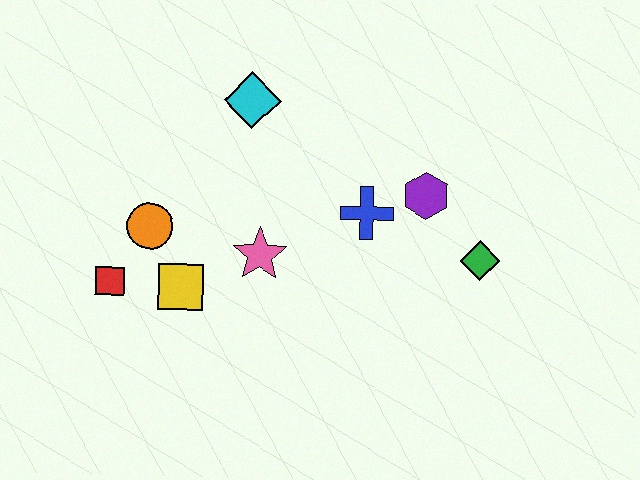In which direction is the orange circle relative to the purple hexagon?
The orange circle is to the left of the purple hexagon.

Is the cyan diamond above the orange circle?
Yes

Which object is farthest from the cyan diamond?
The green diamond is farthest from the cyan diamond.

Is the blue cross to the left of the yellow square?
No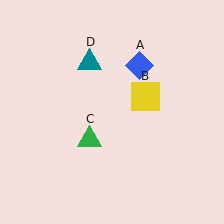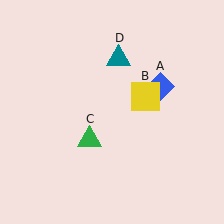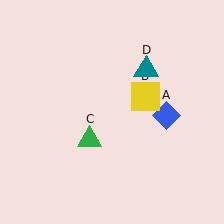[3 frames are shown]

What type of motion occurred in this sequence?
The blue diamond (object A), teal triangle (object D) rotated clockwise around the center of the scene.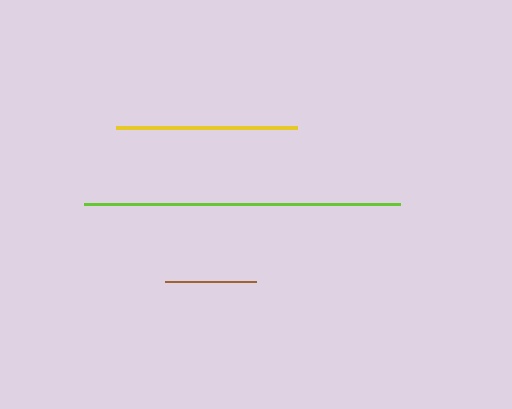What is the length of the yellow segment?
The yellow segment is approximately 182 pixels long.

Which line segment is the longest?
The lime line is the longest at approximately 316 pixels.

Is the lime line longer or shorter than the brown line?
The lime line is longer than the brown line.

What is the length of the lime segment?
The lime segment is approximately 316 pixels long.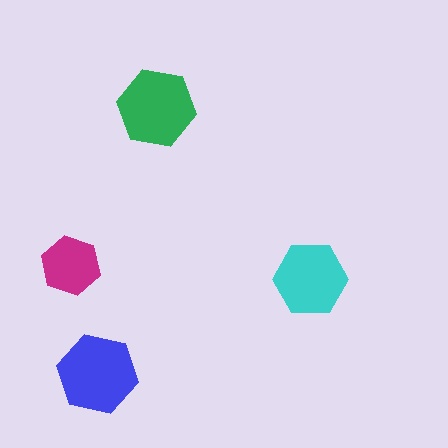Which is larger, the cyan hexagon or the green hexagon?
The green one.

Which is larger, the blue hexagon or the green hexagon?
The blue one.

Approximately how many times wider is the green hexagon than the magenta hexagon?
About 1.5 times wider.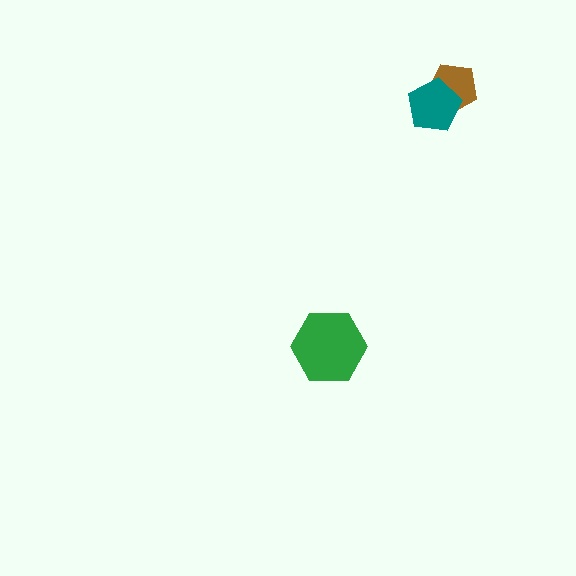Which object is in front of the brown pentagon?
The teal pentagon is in front of the brown pentagon.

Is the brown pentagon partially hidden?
Yes, it is partially covered by another shape.